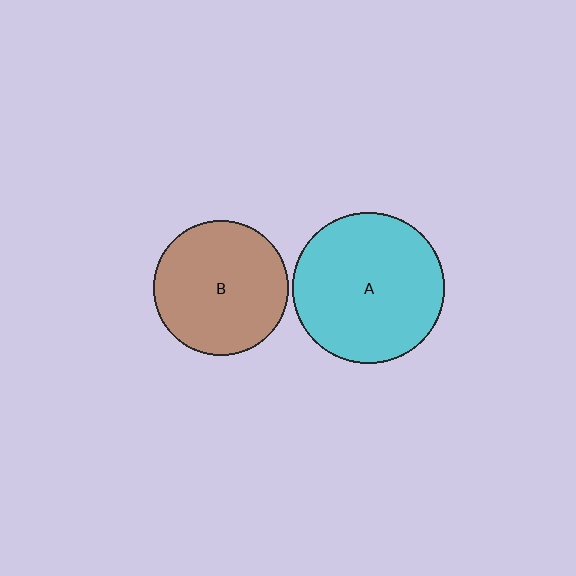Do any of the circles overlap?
No, none of the circles overlap.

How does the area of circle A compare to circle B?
Approximately 1.3 times.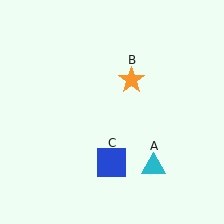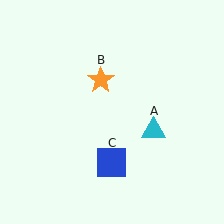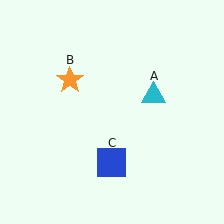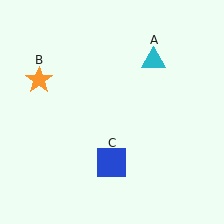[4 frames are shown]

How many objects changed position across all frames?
2 objects changed position: cyan triangle (object A), orange star (object B).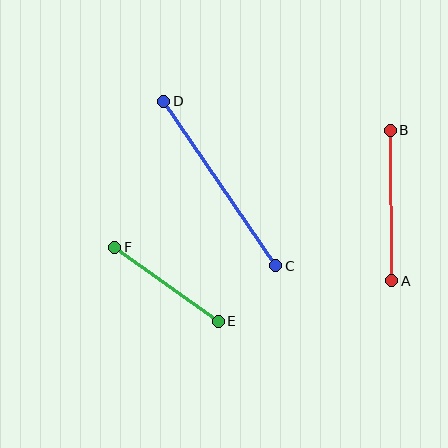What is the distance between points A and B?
The distance is approximately 151 pixels.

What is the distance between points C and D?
The distance is approximately 199 pixels.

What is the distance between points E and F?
The distance is approximately 127 pixels.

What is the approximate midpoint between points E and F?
The midpoint is at approximately (166, 284) pixels.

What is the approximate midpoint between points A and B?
The midpoint is at approximately (391, 206) pixels.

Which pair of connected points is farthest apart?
Points C and D are farthest apart.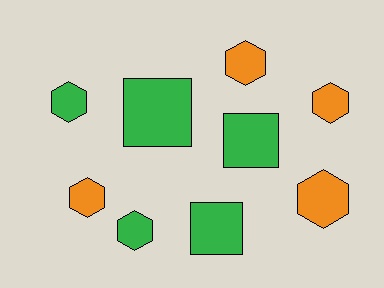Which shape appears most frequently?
Hexagon, with 6 objects.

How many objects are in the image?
There are 9 objects.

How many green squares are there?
There are 3 green squares.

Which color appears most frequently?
Green, with 5 objects.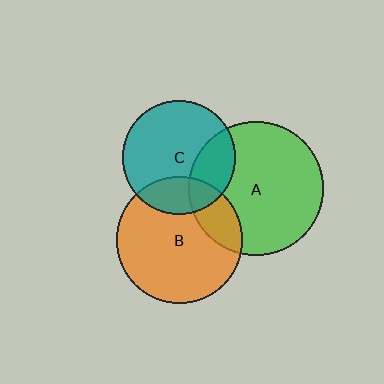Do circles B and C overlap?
Yes.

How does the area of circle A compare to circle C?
Approximately 1.4 times.